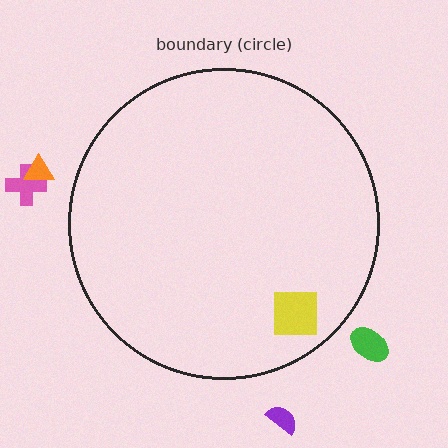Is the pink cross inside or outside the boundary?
Outside.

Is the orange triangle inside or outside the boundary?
Outside.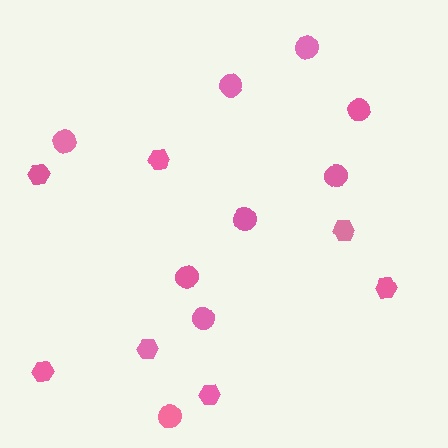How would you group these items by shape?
There are 2 groups: one group of hexagons (7) and one group of circles (9).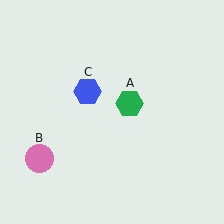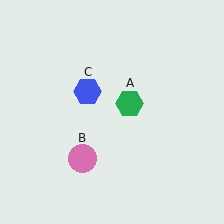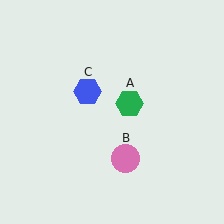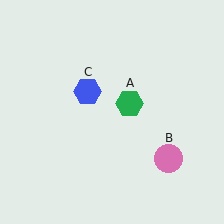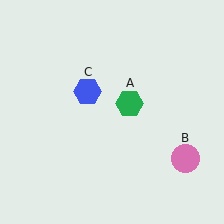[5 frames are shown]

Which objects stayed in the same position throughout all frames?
Green hexagon (object A) and blue hexagon (object C) remained stationary.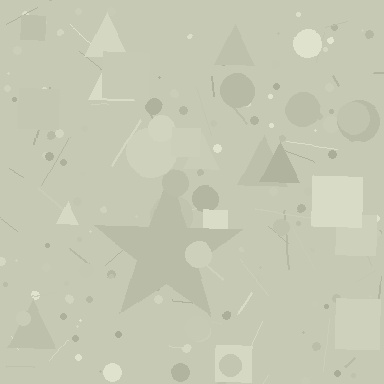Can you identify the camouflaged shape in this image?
The camouflaged shape is a star.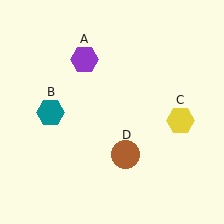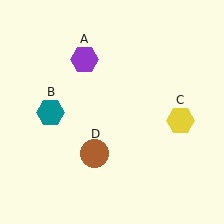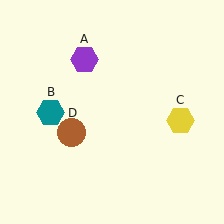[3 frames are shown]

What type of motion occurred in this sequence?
The brown circle (object D) rotated clockwise around the center of the scene.